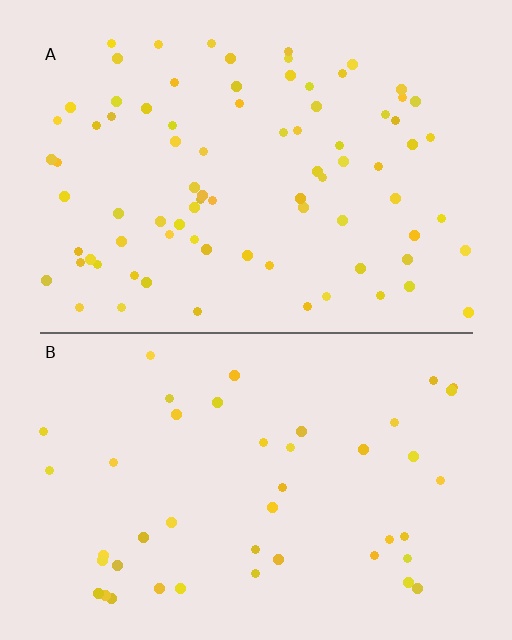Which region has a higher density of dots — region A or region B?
A (the top).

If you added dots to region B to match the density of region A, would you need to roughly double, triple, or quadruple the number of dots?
Approximately double.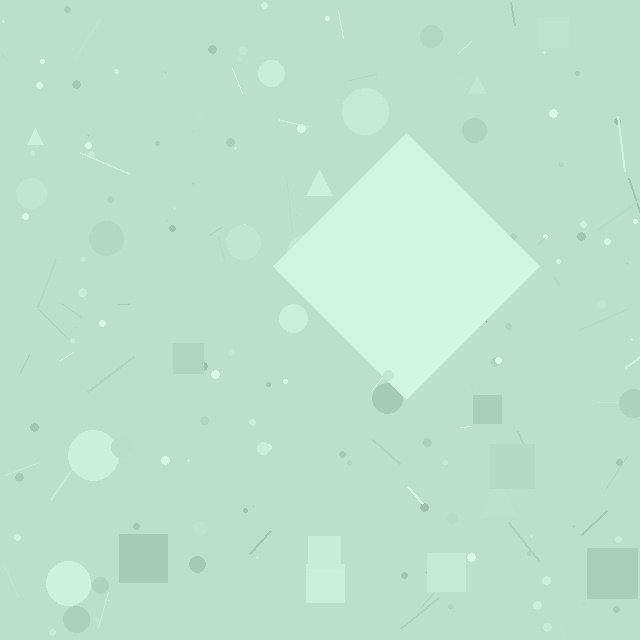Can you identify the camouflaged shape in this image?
The camouflaged shape is a diamond.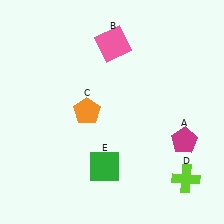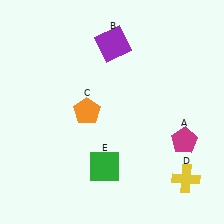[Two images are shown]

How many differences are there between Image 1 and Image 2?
There are 2 differences between the two images.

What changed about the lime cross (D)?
In Image 1, D is lime. In Image 2, it changed to yellow.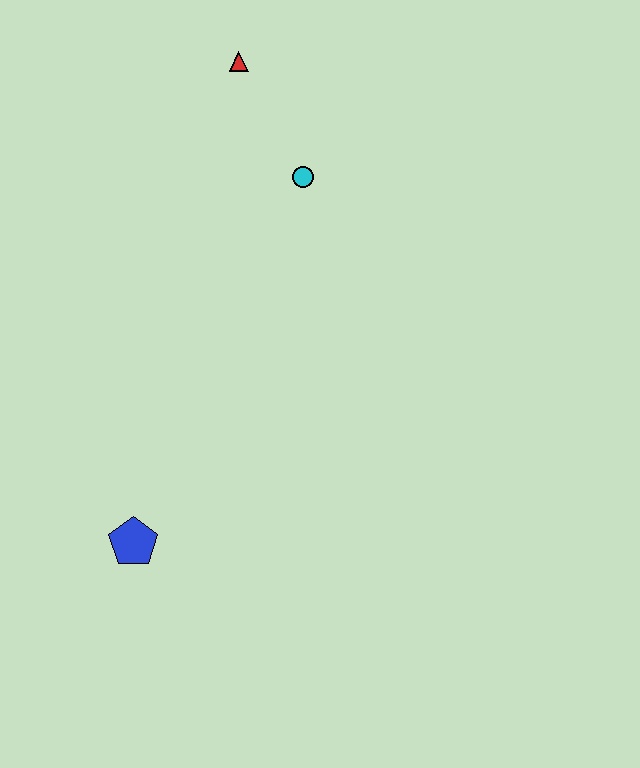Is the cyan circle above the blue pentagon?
Yes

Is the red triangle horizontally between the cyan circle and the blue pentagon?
Yes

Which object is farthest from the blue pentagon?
The red triangle is farthest from the blue pentagon.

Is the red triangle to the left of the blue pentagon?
No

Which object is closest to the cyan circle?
The red triangle is closest to the cyan circle.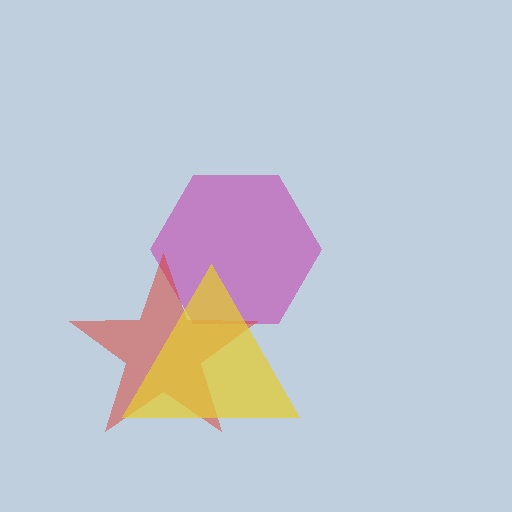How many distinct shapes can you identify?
There are 3 distinct shapes: a magenta hexagon, a red star, a yellow triangle.